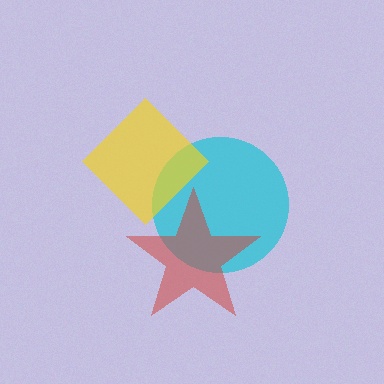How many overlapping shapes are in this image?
There are 3 overlapping shapes in the image.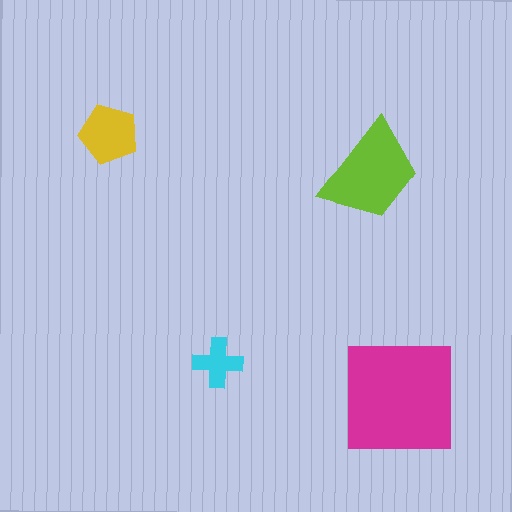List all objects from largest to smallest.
The magenta square, the lime trapezoid, the yellow pentagon, the cyan cross.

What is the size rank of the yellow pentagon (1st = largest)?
3rd.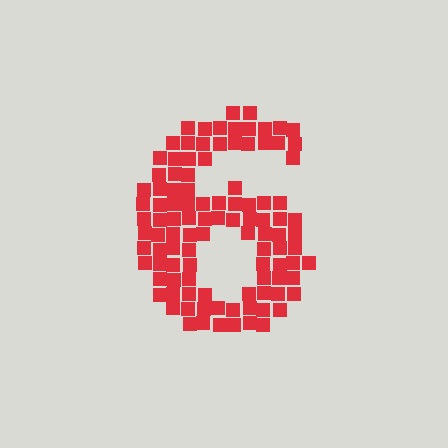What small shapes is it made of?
It is made of small squares.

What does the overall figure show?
The overall figure shows the digit 6.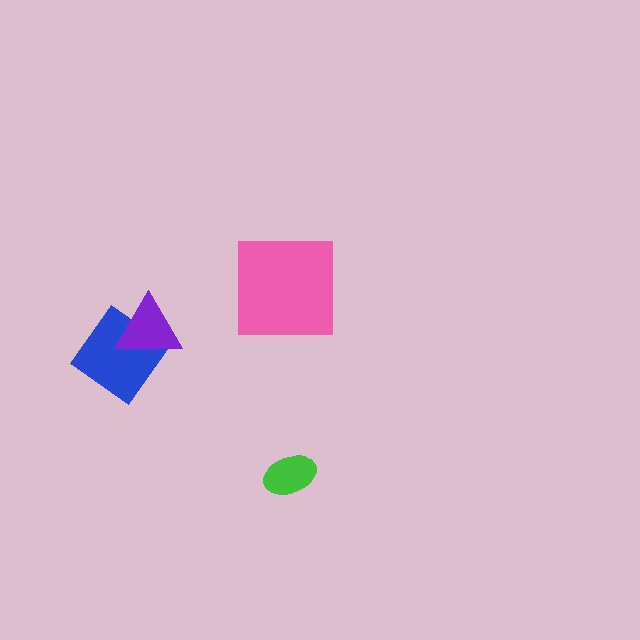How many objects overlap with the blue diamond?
1 object overlaps with the blue diamond.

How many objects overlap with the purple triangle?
1 object overlaps with the purple triangle.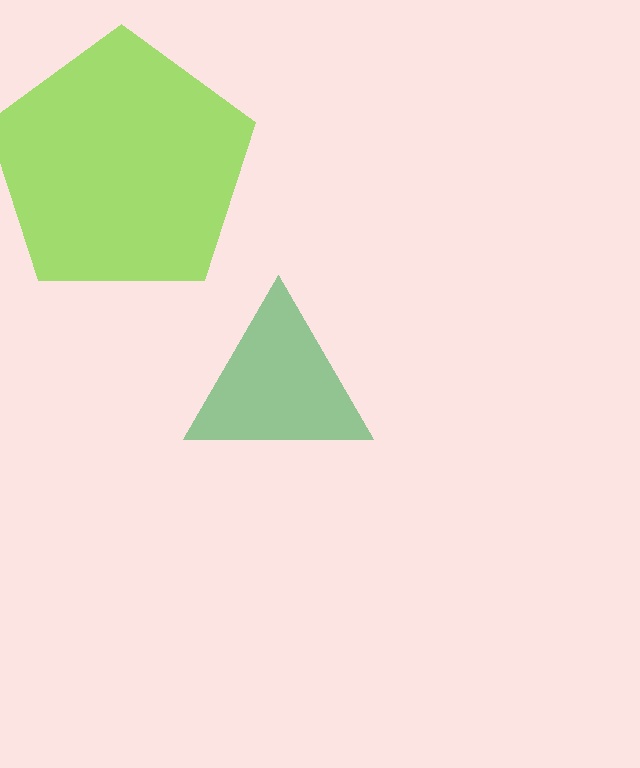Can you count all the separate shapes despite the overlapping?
Yes, there are 2 separate shapes.